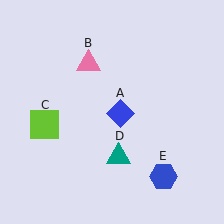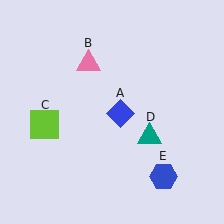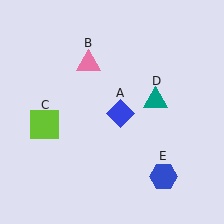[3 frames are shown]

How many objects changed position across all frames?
1 object changed position: teal triangle (object D).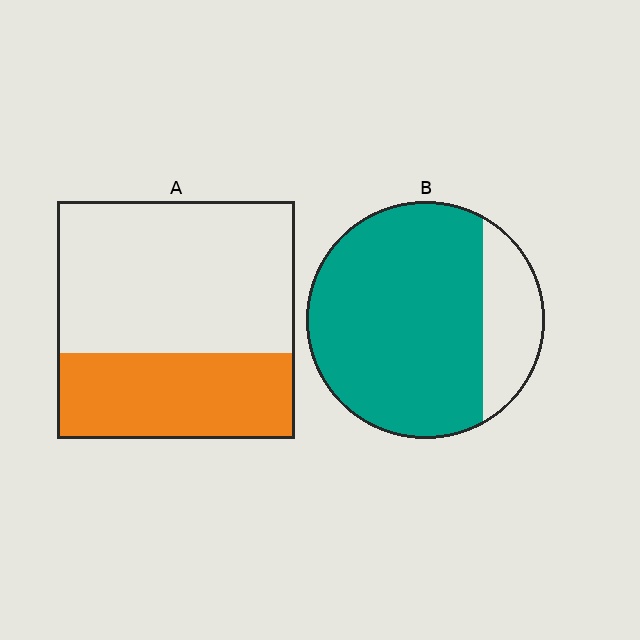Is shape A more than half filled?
No.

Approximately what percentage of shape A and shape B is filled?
A is approximately 35% and B is approximately 80%.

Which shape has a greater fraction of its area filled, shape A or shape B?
Shape B.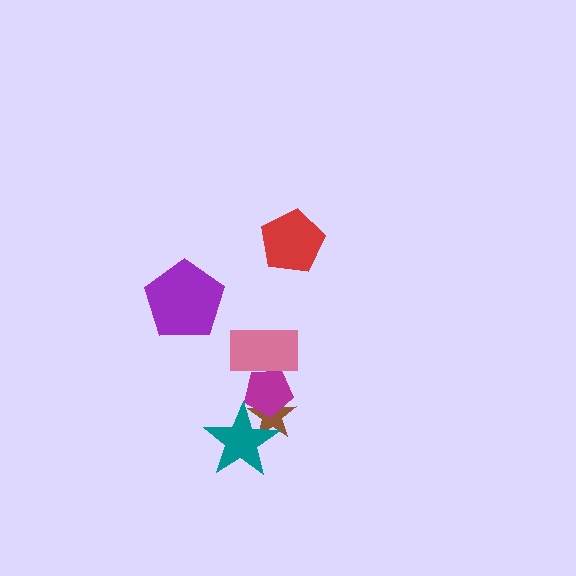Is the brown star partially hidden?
Yes, it is partially covered by another shape.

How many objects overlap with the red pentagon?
0 objects overlap with the red pentagon.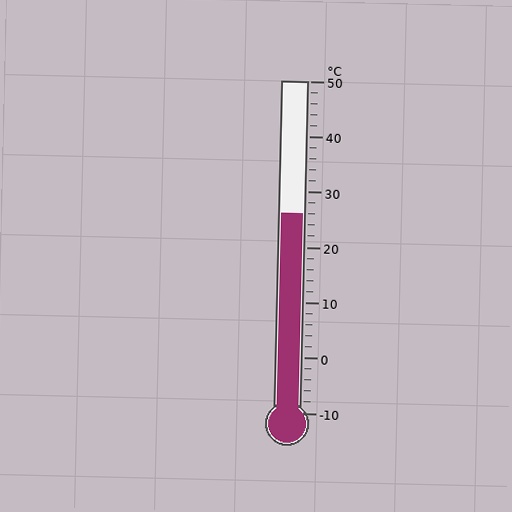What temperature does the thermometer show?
The thermometer shows approximately 26°C.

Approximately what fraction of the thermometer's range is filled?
The thermometer is filled to approximately 60% of its range.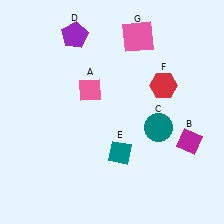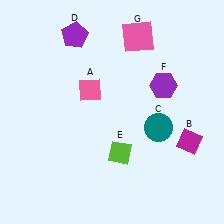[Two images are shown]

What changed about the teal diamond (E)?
In Image 1, E is teal. In Image 2, it changed to lime.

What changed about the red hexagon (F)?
In Image 1, F is red. In Image 2, it changed to purple.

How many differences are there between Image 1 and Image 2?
There are 2 differences between the two images.